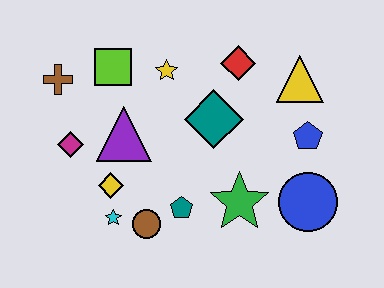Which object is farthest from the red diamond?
The cyan star is farthest from the red diamond.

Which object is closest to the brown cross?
The lime square is closest to the brown cross.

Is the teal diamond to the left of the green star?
Yes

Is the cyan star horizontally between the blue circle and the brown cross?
Yes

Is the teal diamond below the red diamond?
Yes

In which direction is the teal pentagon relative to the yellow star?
The teal pentagon is below the yellow star.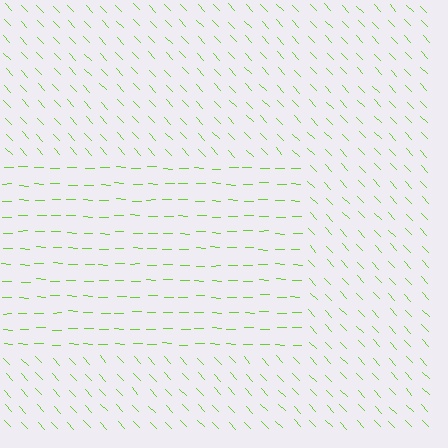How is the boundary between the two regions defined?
The boundary is defined purely by a change in line orientation (approximately 45 degrees difference). All lines are the same color and thickness.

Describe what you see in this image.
The image is filled with small lime line segments. A rectangle region in the image has lines oriented differently from the surrounding lines, creating a visible texture boundary.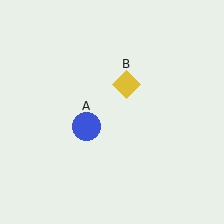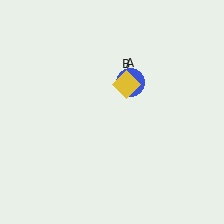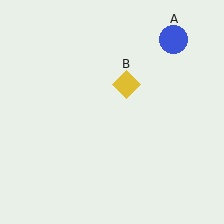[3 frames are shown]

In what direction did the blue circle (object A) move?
The blue circle (object A) moved up and to the right.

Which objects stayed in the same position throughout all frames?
Yellow diamond (object B) remained stationary.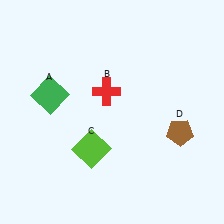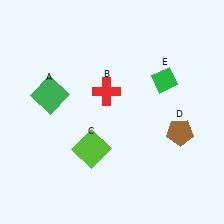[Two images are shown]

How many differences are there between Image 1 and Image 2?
There is 1 difference between the two images.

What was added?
A green diamond (E) was added in Image 2.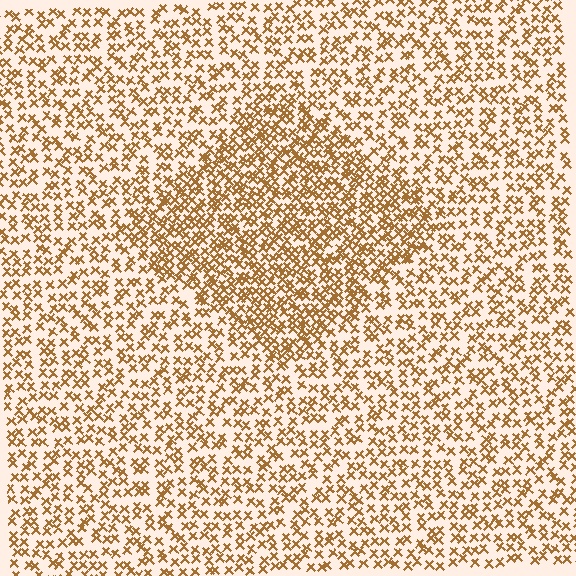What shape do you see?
I see a diamond.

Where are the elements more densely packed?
The elements are more densely packed inside the diamond boundary.